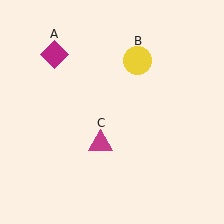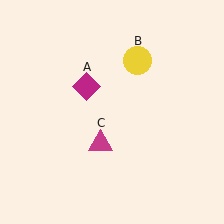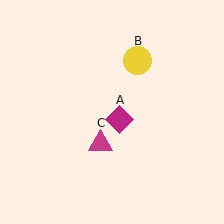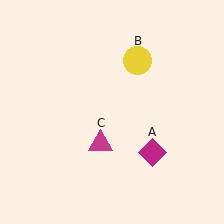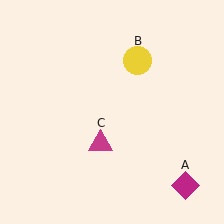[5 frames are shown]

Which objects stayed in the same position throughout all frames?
Yellow circle (object B) and magenta triangle (object C) remained stationary.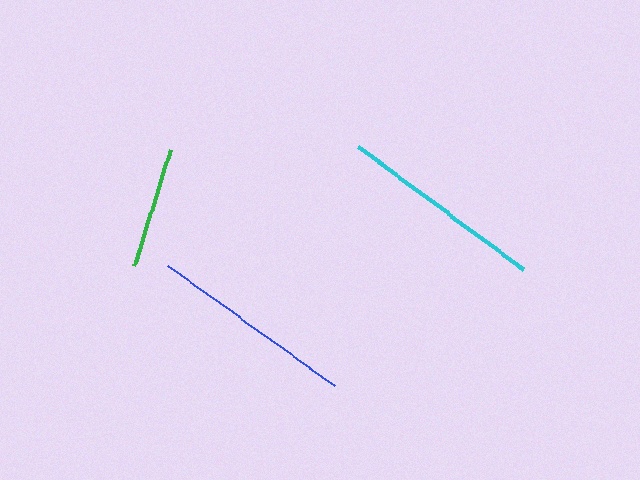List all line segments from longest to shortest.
From longest to shortest: blue, cyan, green.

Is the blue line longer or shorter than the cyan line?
The blue line is longer than the cyan line.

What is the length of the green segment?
The green segment is approximately 123 pixels long.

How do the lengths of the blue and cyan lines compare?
The blue and cyan lines are approximately the same length.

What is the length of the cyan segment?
The cyan segment is approximately 206 pixels long.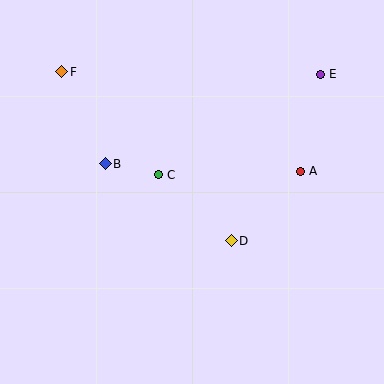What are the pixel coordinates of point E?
Point E is at (321, 74).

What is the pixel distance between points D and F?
The distance between D and F is 239 pixels.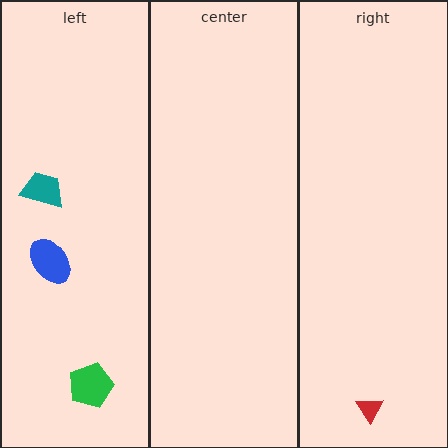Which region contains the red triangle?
The right region.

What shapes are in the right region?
The red triangle.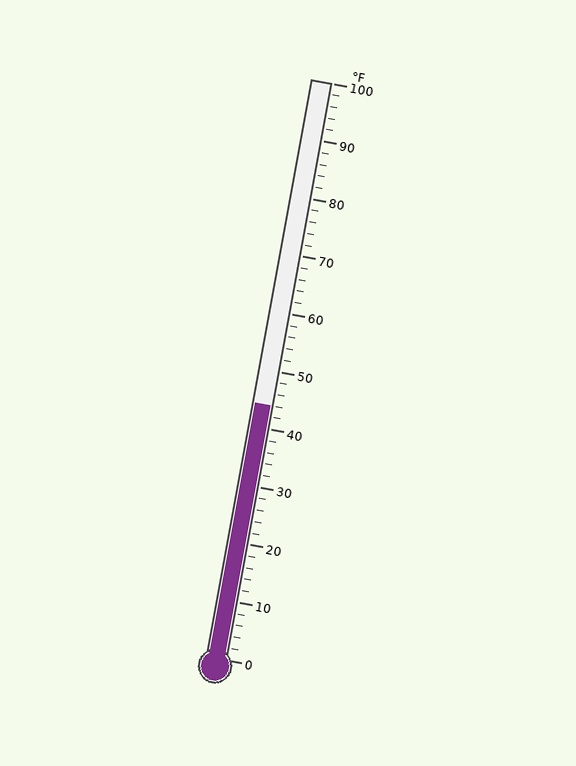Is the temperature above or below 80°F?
The temperature is below 80°F.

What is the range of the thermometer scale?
The thermometer scale ranges from 0°F to 100°F.